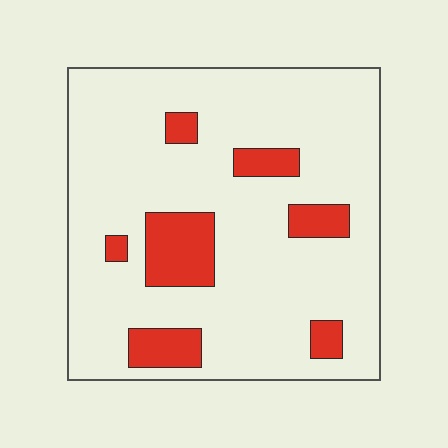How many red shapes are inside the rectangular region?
7.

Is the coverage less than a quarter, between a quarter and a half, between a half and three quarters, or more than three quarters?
Less than a quarter.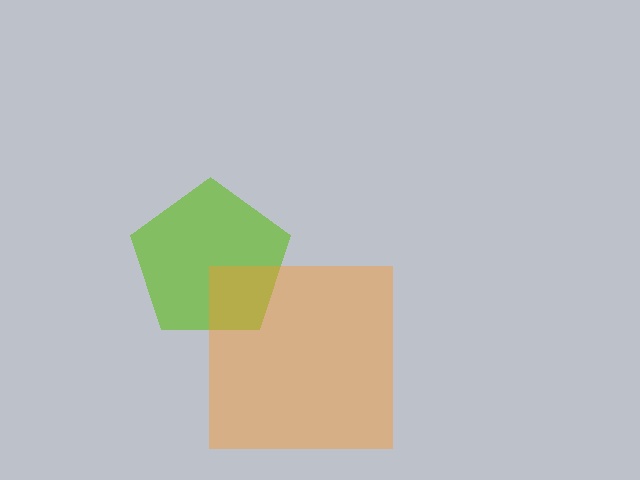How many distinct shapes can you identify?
There are 2 distinct shapes: a lime pentagon, an orange square.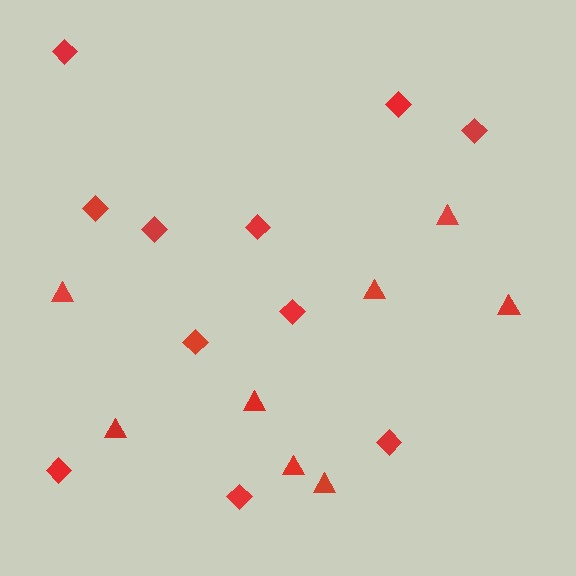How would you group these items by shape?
There are 2 groups: one group of triangles (8) and one group of diamonds (11).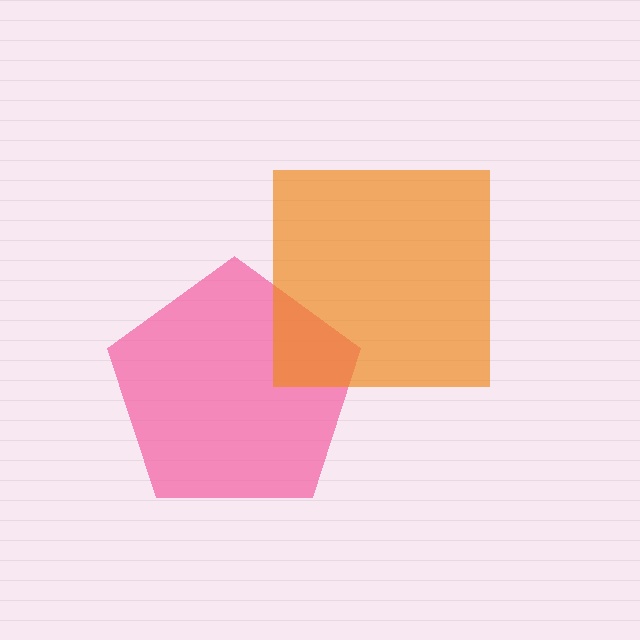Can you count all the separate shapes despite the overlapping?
Yes, there are 2 separate shapes.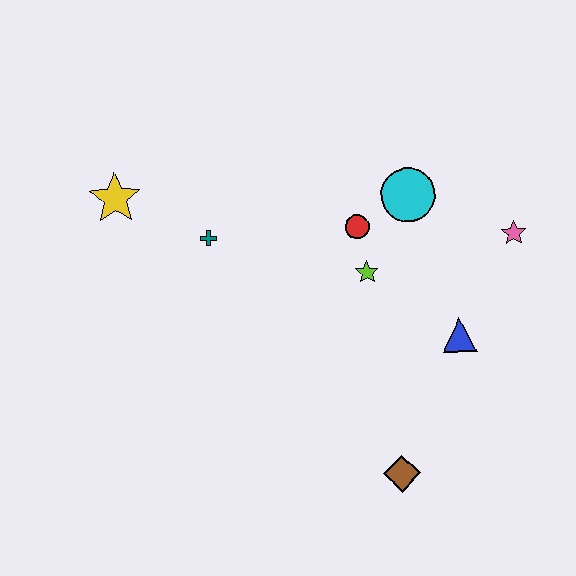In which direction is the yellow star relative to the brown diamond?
The yellow star is above the brown diamond.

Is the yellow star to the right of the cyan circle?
No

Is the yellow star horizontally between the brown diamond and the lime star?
No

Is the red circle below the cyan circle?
Yes